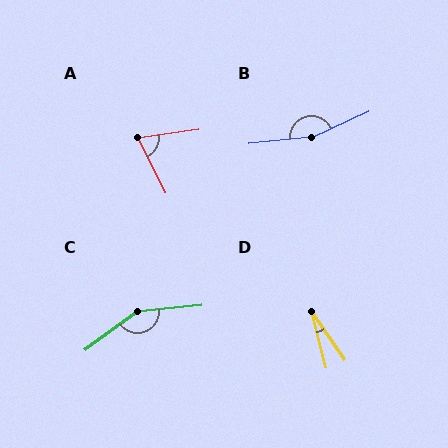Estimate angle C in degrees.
Approximately 150 degrees.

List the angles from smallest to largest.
D (20°), A (71°), C (150°), B (162°).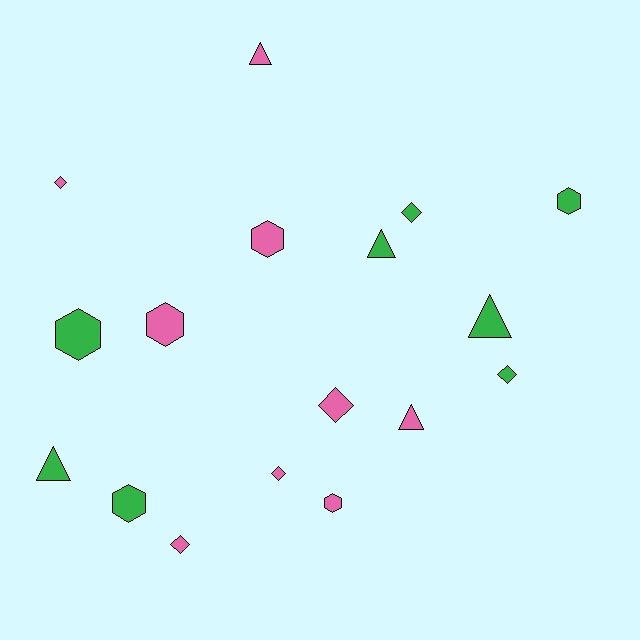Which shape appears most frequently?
Hexagon, with 6 objects.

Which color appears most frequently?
Pink, with 9 objects.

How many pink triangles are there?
There are 2 pink triangles.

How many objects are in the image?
There are 17 objects.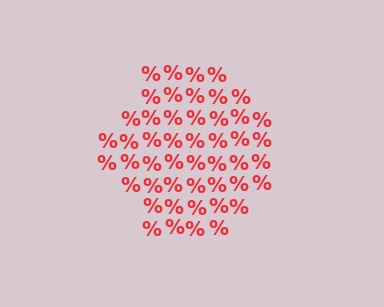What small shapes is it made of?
It is made of small percent signs.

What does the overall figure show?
The overall figure shows a hexagon.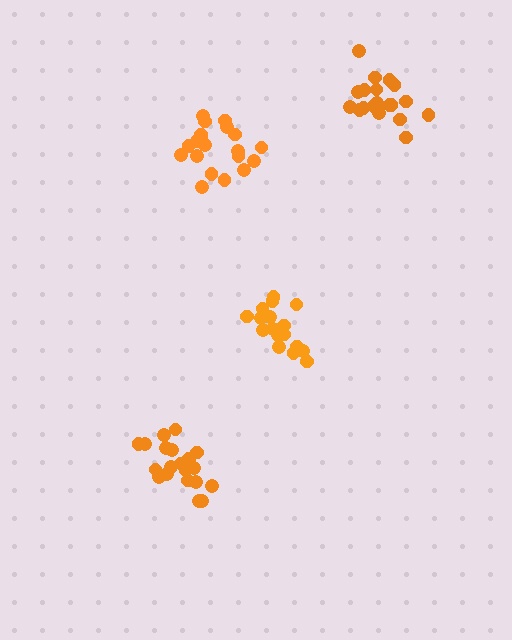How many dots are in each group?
Group 1: 20 dots, Group 2: 20 dots, Group 3: 17 dots, Group 4: 19 dots (76 total).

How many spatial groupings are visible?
There are 4 spatial groupings.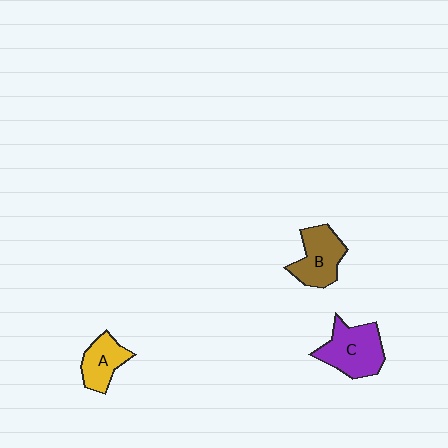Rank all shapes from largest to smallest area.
From largest to smallest: C (purple), B (brown), A (yellow).